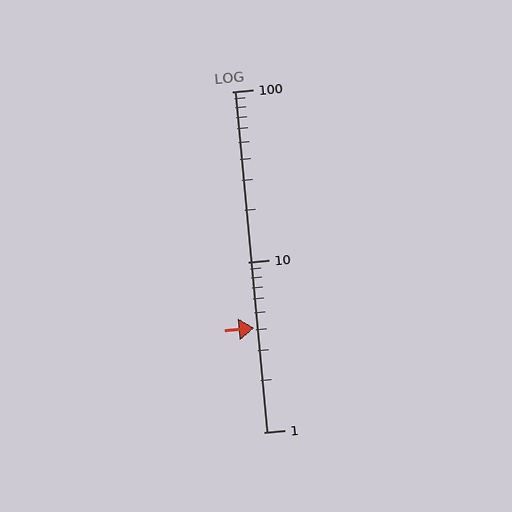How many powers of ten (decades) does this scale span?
The scale spans 2 decades, from 1 to 100.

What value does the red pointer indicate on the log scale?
The pointer indicates approximately 4.1.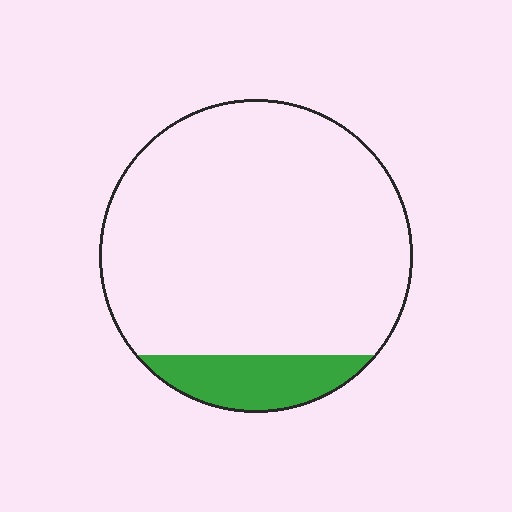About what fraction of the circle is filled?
About one eighth (1/8).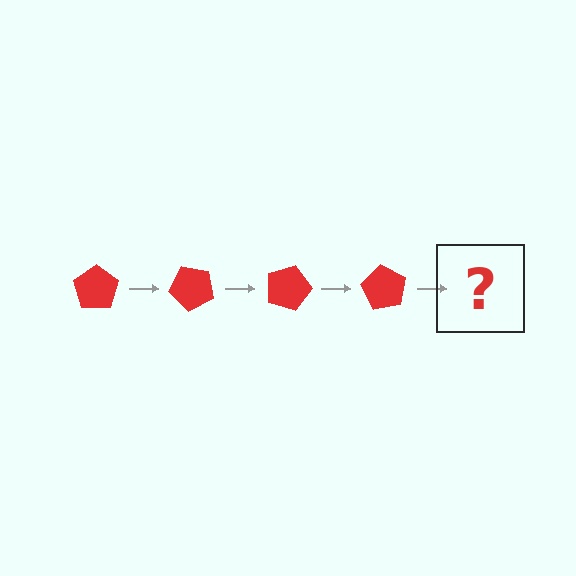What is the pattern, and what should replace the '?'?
The pattern is that the pentagon rotates 45 degrees each step. The '?' should be a red pentagon rotated 180 degrees.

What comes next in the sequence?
The next element should be a red pentagon rotated 180 degrees.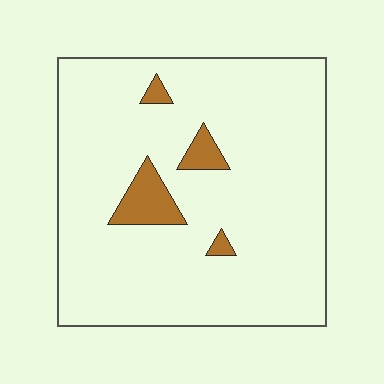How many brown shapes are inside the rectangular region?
4.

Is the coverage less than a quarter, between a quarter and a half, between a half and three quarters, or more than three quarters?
Less than a quarter.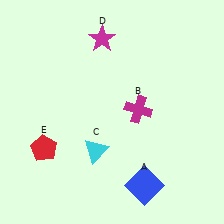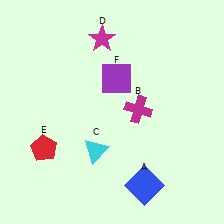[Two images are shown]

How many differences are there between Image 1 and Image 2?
There is 1 difference between the two images.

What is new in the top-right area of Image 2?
A purple square (F) was added in the top-right area of Image 2.